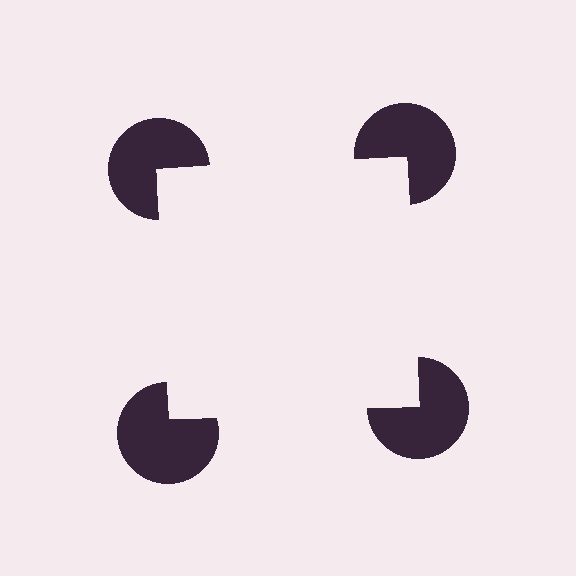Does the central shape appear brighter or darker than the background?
It typically appears slightly brighter than the background, even though no actual brightness change is drawn.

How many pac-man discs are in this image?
There are 4 — one at each vertex of the illusory square.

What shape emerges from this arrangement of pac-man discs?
An illusory square — its edges are inferred from the aligned wedge cuts in the pac-man discs, not physically drawn.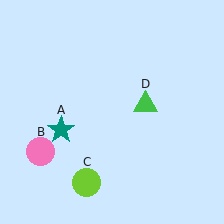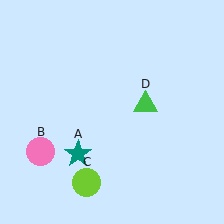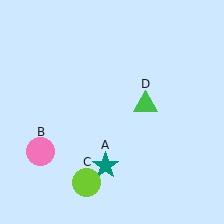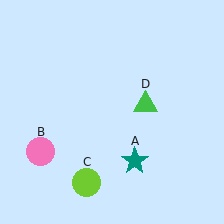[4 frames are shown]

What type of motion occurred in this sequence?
The teal star (object A) rotated counterclockwise around the center of the scene.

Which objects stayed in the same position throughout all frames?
Pink circle (object B) and lime circle (object C) and green triangle (object D) remained stationary.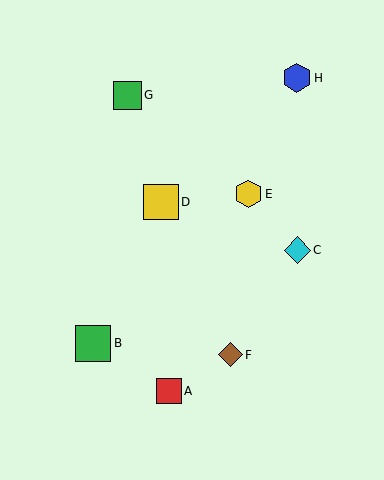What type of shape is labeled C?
Shape C is a cyan diamond.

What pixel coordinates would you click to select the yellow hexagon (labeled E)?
Click at (249, 194) to select the yellow hexagon E.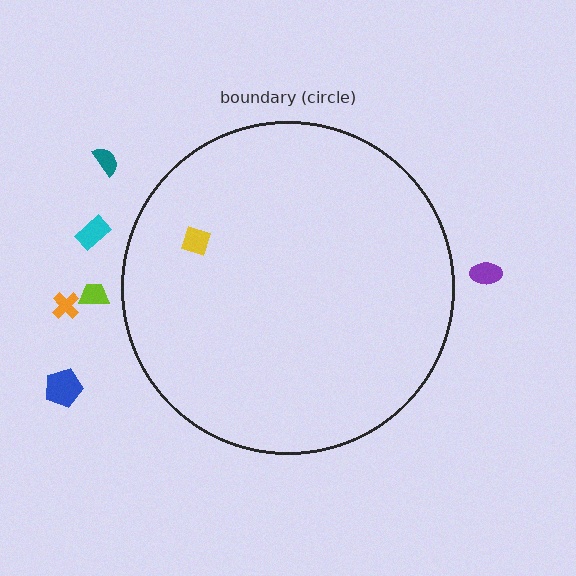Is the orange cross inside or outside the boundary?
Outside.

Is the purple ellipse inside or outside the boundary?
Outside.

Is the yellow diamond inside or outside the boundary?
Inside.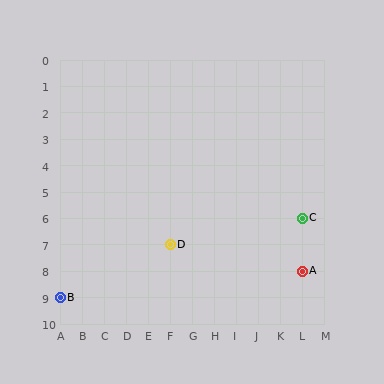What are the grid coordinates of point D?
Point D is at grid coordinates (F, 7).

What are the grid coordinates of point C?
Point C is at grid coordinates (L, 6).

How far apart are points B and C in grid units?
Points B and C are 11 columns and 3 rows apart (about 11.4 grid units diagonally).